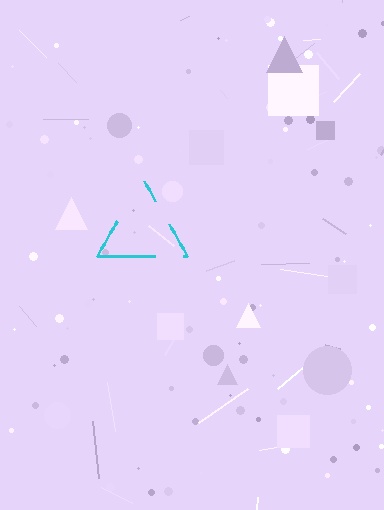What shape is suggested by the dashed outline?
The dashed outline suggests a triangle.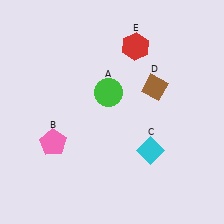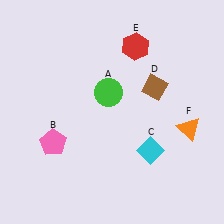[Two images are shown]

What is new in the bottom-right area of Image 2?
An orange triangle (F) was added in the bottom-right area of Image 2.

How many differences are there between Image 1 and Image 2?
There is 1 difference between the two images.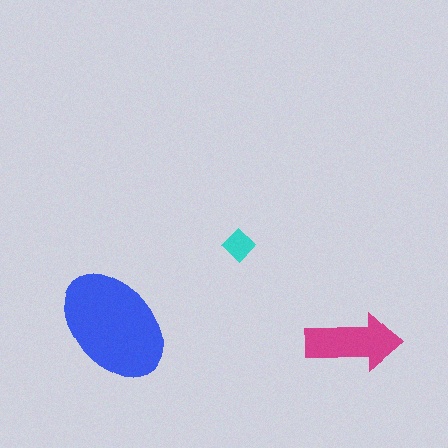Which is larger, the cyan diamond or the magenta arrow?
The magenta arrow.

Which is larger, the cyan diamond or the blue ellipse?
The blue ellipse.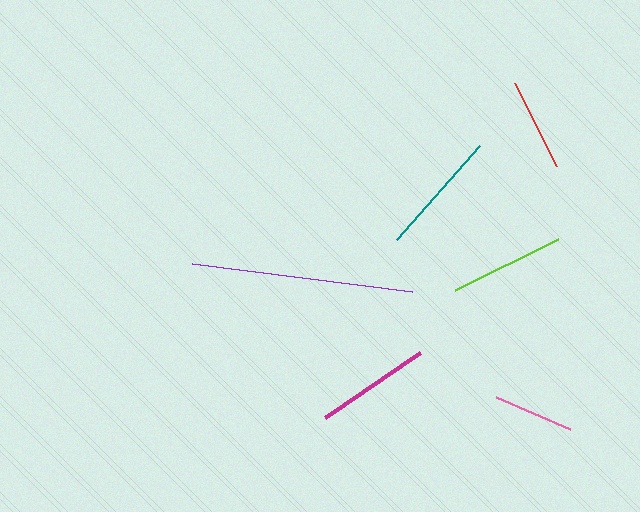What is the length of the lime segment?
The lime segment is approximately 114 pixels long.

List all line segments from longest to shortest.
From longest to shortest: purple, teal, magenta, lime, red, pink.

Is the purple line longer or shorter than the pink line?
The purple line is longer than the pink line.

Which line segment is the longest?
The purple line is the longest at approximately 221 pixels.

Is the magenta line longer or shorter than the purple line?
The purple line is longer than the magenta line.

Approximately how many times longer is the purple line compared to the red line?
The purple line is approximately 2.4 times the length of the red line.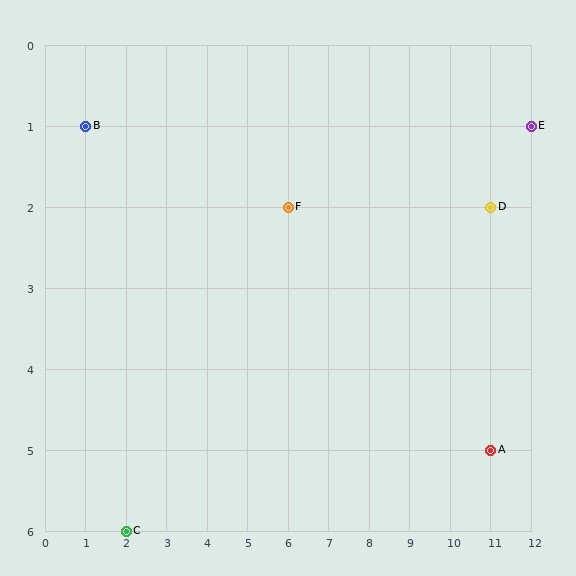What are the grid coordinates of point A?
Point A is at grid coordinates (11, 5).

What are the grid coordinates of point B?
Point B is at grid coordinates (1, 1).